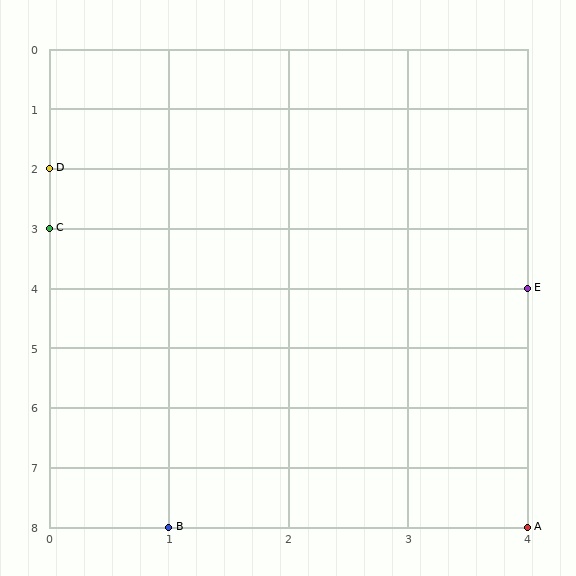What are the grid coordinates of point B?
Point B is at grid coordinates (1, 8).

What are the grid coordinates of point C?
Point C is at grid coordinates (0, 3).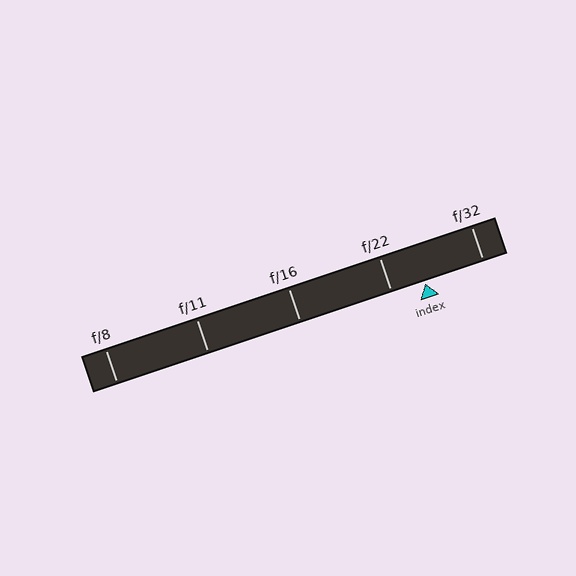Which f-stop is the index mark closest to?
The index mark is closest to f/22.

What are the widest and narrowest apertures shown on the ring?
The widest aperture shown is f/8 and the narrowest is f/32.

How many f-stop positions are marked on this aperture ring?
There are 5 f-stop positions marked.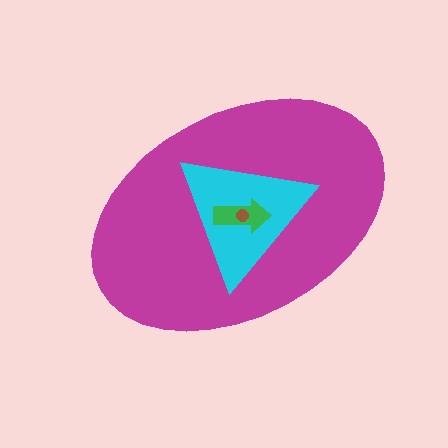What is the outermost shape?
The magenta ellipse.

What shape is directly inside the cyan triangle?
The green arrow.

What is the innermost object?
The brown circle.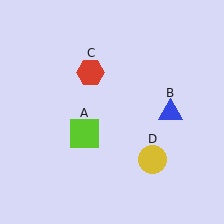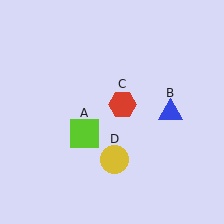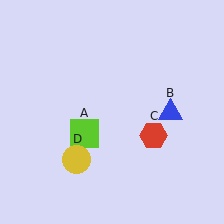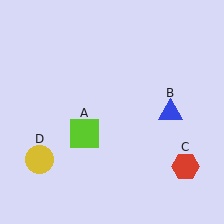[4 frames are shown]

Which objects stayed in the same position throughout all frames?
Lime square (object A) and blue triangle (object B) remained stationary.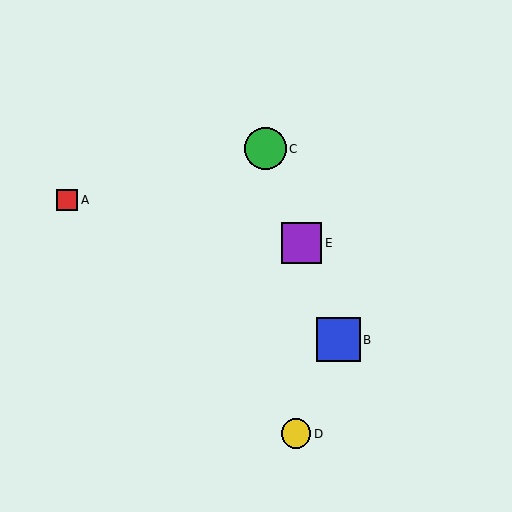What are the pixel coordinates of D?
Object D is at (296, 434).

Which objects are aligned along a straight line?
Objects B, C, E are aligned along a straight line.